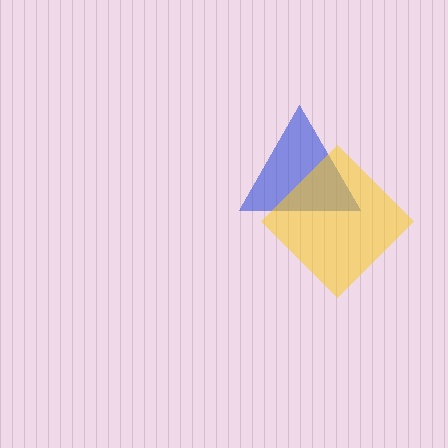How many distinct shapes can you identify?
There are 2 distinct shapes: a blue triangle, a yellow diamond.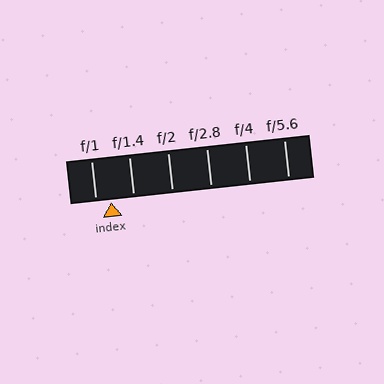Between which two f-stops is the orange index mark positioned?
The index mark is between f/1 and f/1.4.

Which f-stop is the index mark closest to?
The index mark is closest to f/1.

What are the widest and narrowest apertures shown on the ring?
The widest aperture shown is f/1 and the narrowest is f/5.6.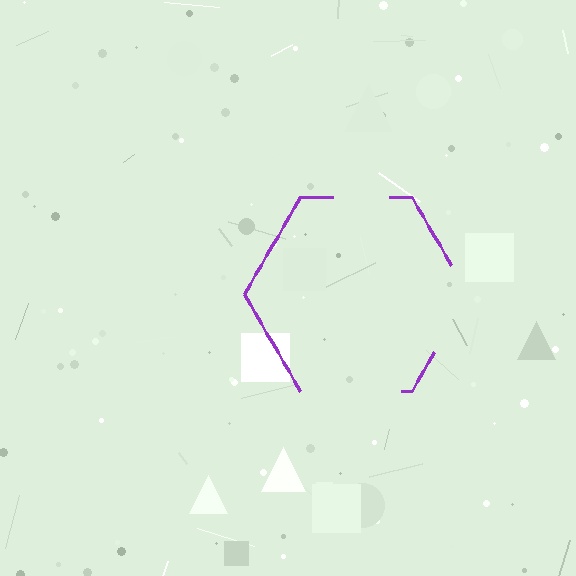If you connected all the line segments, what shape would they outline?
They would outline a hexagon.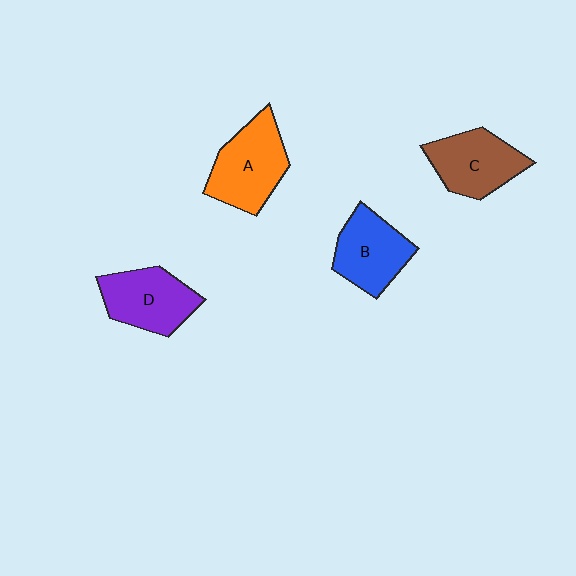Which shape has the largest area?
Shape A (orange).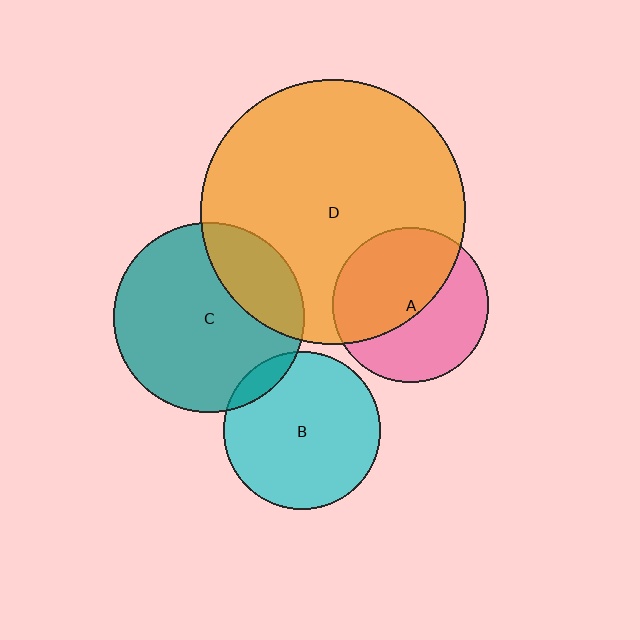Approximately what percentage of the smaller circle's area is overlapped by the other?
Approximately 25%.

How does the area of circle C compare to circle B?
Approximately 1.5 times.